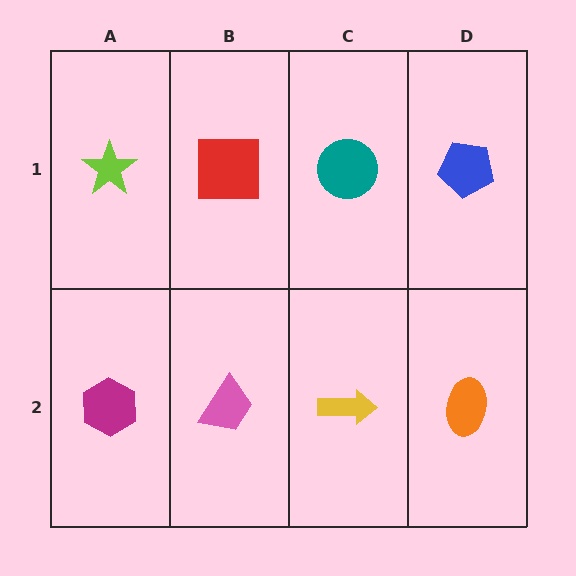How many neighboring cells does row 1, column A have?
2.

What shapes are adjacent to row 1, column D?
An orange ellipse (row 2, column D), a teal circle (row 1, column C).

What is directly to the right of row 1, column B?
A teal circle.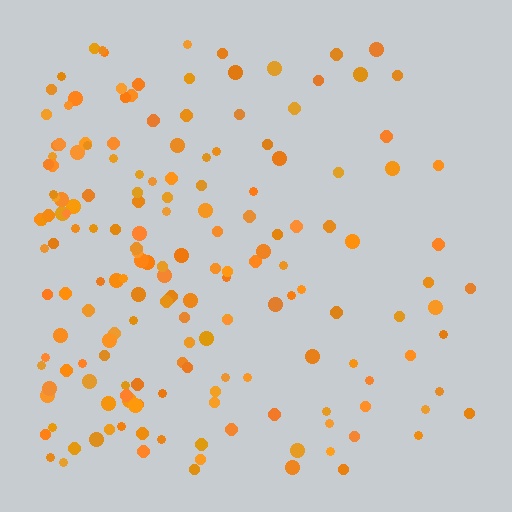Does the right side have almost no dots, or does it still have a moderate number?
Still a moderate number, just noticeably fewer than the left.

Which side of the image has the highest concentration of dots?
The left.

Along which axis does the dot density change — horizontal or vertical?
Horizontal.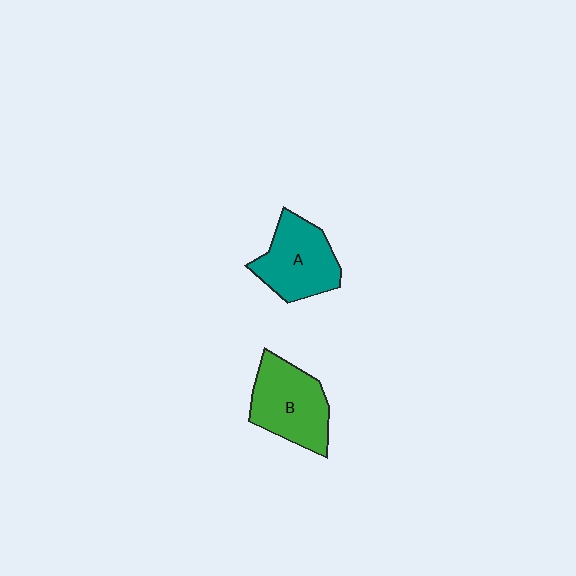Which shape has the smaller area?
Shape A (teal).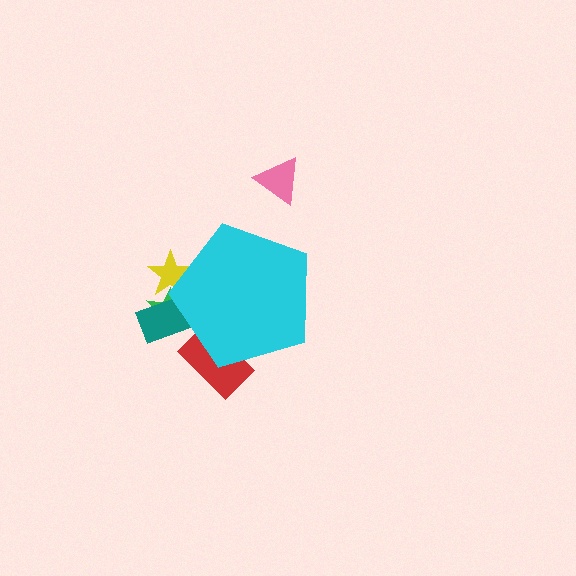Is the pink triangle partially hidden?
No, the pink triangle is fully visible.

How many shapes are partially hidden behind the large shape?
4 shapes are partially hidden.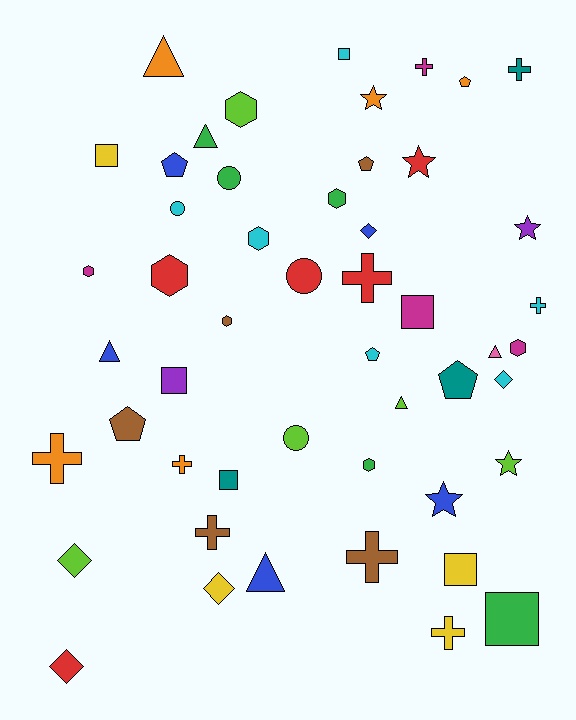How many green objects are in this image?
There are 5 green objects.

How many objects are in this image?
There are 50 objects.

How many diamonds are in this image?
There are 5 diamonds.